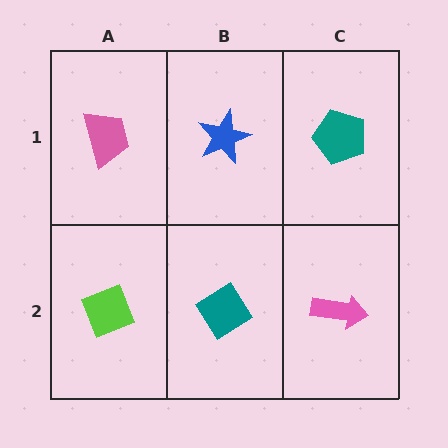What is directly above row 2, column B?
A blue star.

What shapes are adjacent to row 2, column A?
A pink trapezoid (row 1, column A), a teal diamond (row 2, column B).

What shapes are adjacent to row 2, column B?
A blue star (row 1, column B), a lime diamond (row 2, column A), a pink arrow (row 2, column C).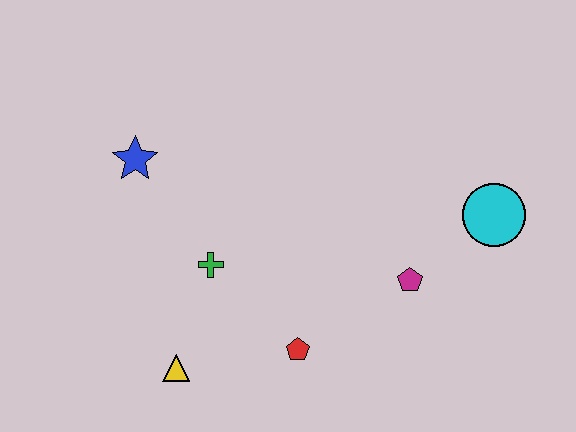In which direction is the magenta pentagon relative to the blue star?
The magenta pentagon is to the right of the blue star.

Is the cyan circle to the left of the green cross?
No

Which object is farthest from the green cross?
The cyan circle is farthest from the green cross.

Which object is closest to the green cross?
The yellow triangle is closest to the green cross.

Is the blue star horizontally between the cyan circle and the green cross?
No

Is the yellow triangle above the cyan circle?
No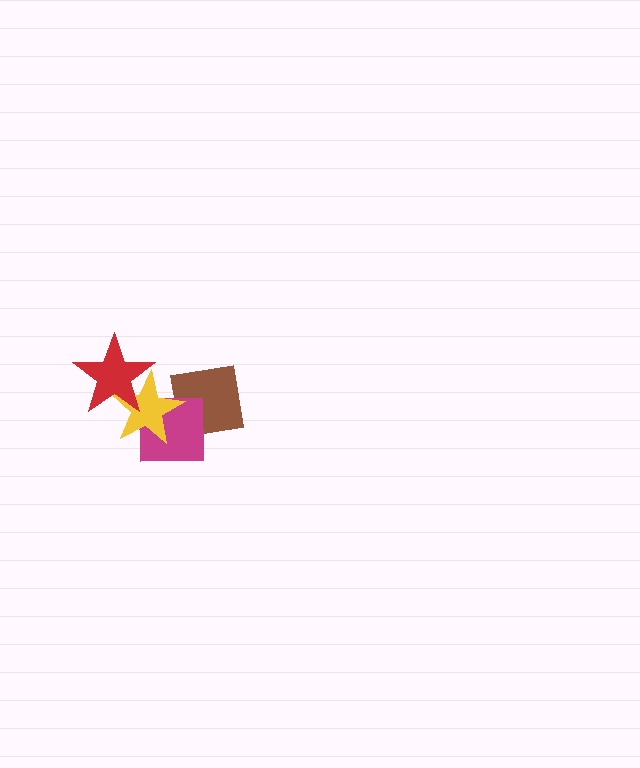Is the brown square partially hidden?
Yes, it is partially covered by another shape.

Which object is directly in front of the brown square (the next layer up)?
The magenta square is directly in front of the brown square.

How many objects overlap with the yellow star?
3 objects overlap with the yellow star.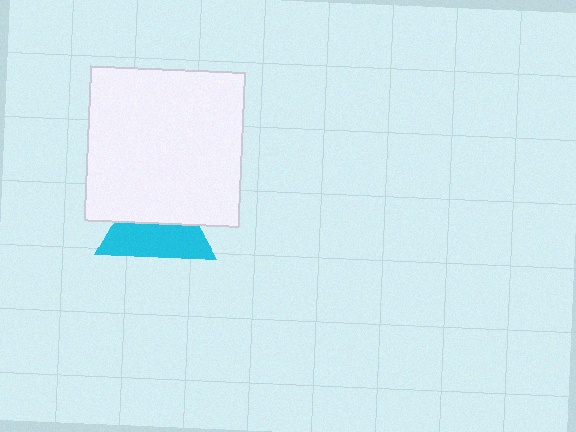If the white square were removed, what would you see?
You would see the complete cyan triangle.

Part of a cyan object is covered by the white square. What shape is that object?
It is a triangle.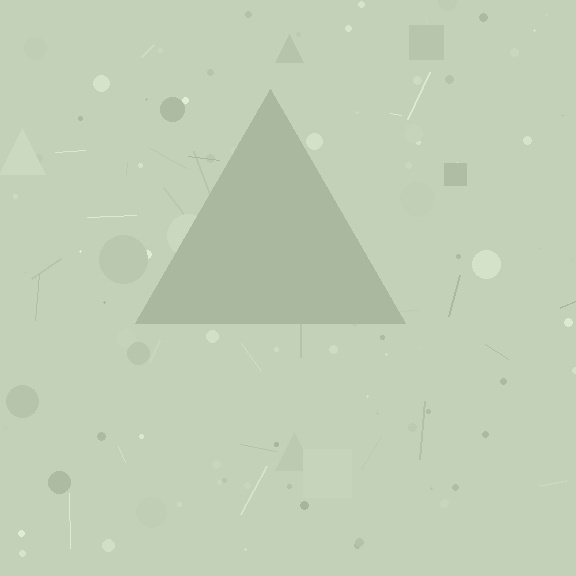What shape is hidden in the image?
A triangle is hidden in the image.